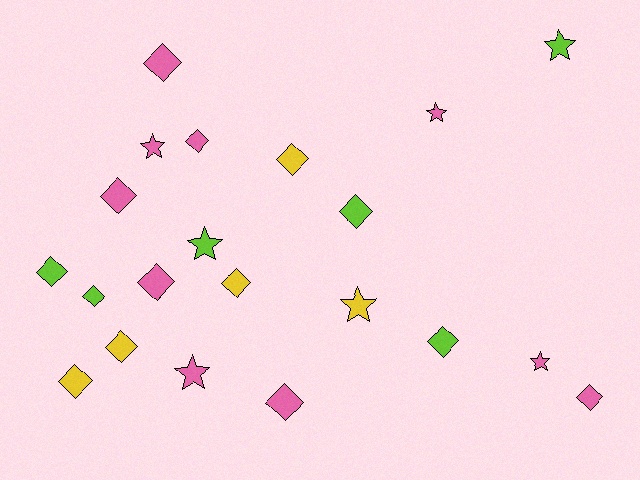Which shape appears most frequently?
Diamond, with 14 objects.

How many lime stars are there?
There are 2 lime stars.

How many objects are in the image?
There are 21 objects.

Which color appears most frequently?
Pink, with 10 objects.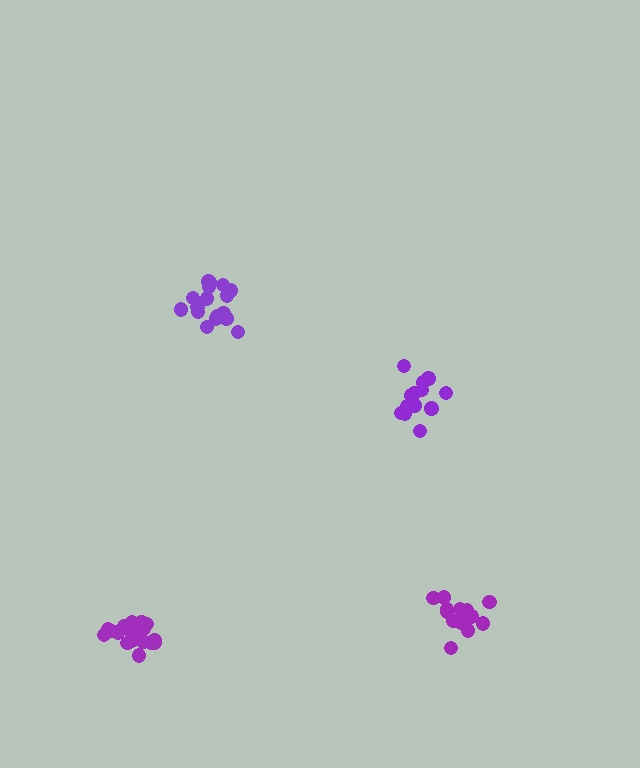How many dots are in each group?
Group 1: 15 dots, Group 2: 14 dots, Group 3: 17 dots, Group 4: 19 dots (65 total).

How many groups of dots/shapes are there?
There are 4 groups.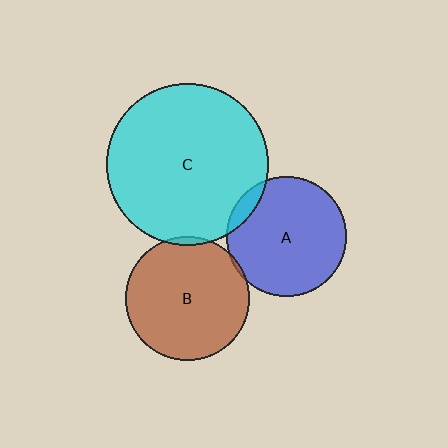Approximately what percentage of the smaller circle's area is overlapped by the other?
Approximately 5%.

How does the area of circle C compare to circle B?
Approximately 1.7 times.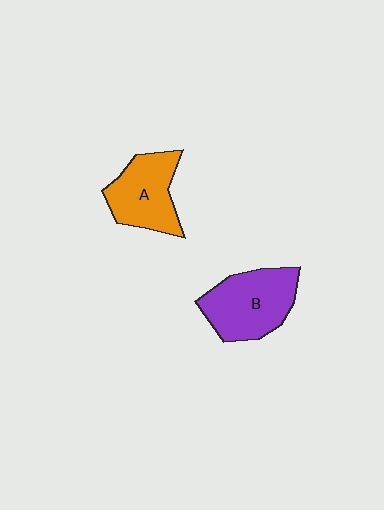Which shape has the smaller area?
Shape A (orange).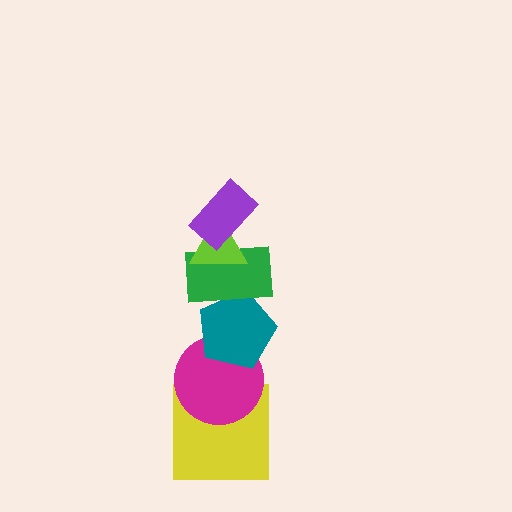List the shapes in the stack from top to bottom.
From top to bottom: the purple rectangle, the lime triangle, the green rectangle, the teal pentagon, the magenta circle, the yellow square.